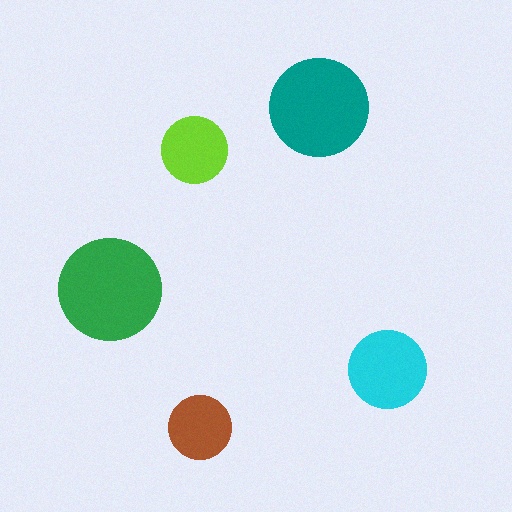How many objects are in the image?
There are 5 objects in the image.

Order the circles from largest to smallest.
the green one, the teal one, the cyan one, the lime one, the brown one.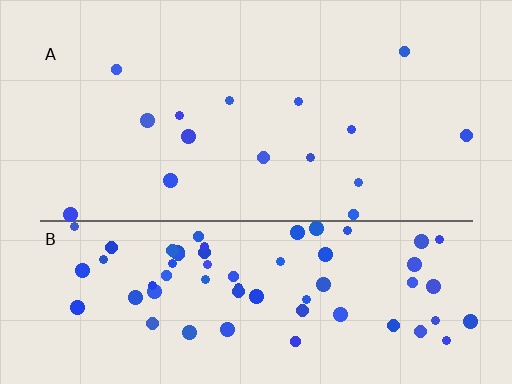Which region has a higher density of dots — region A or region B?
B (the bottom).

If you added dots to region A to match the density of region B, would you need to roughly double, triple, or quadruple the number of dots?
Approximately quadruple.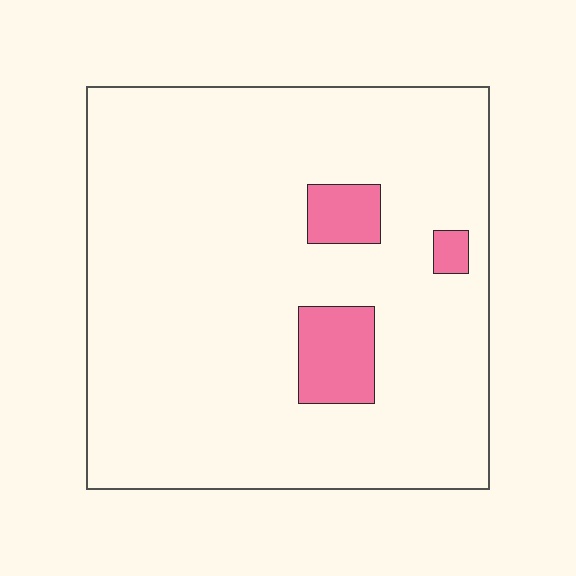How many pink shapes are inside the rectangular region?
3.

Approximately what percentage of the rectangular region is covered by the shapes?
Approximately 10%.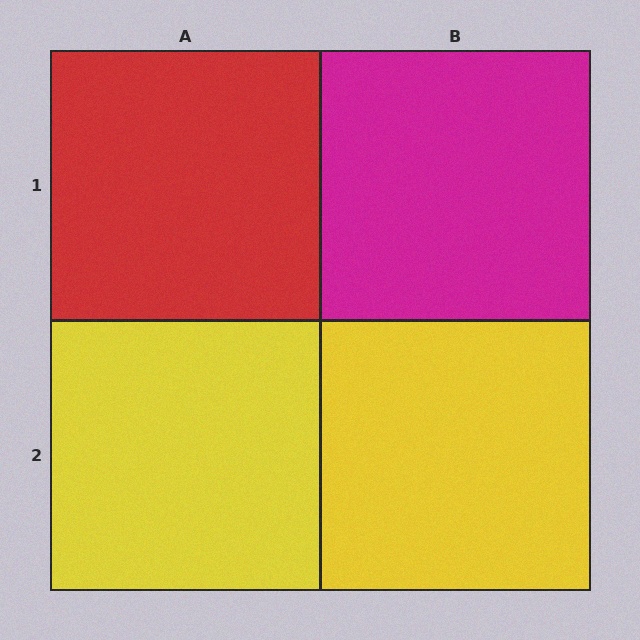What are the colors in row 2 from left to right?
Yellow, yellow.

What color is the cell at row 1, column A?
Red.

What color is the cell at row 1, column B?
Magenta.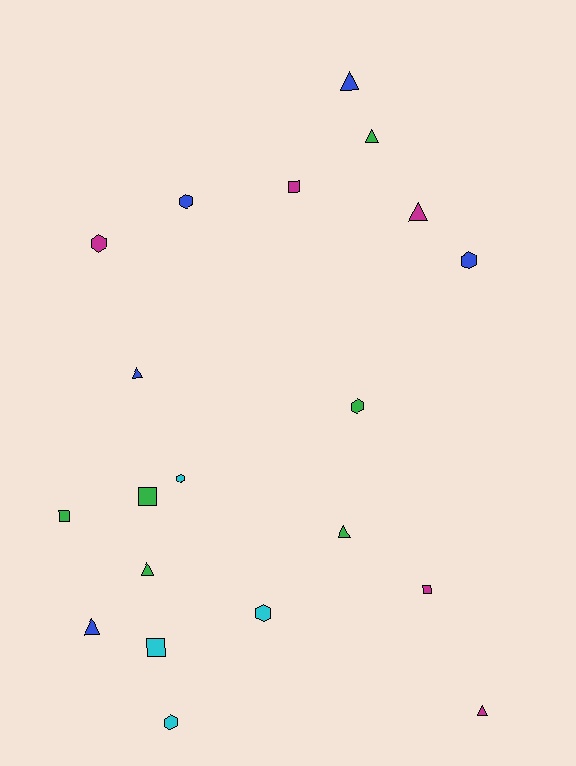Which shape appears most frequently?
Triangle, with 8 objects.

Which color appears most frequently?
Green, with 6 objects.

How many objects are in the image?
There are 20 objects.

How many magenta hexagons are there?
There is 1 magenta hexagon.